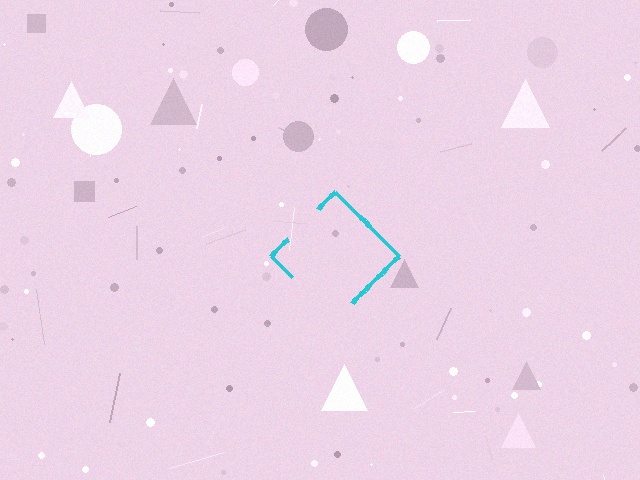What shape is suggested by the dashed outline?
The dashed outline suggests a diamond.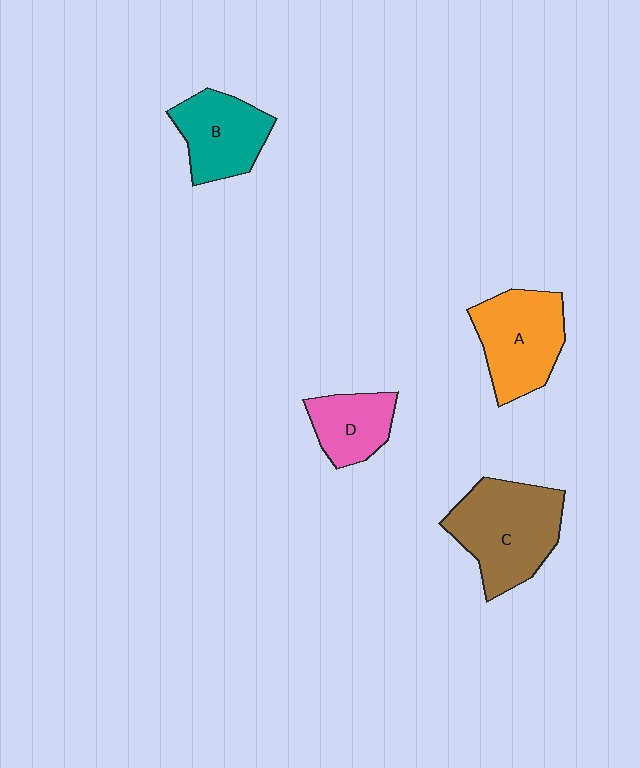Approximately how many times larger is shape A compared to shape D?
Approximately 1.5 times.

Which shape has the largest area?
Shape C (brown).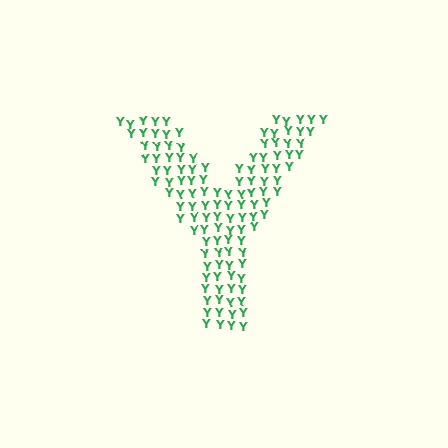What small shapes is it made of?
It is made of small letter Y's.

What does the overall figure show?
The overall figure shows the letter Y.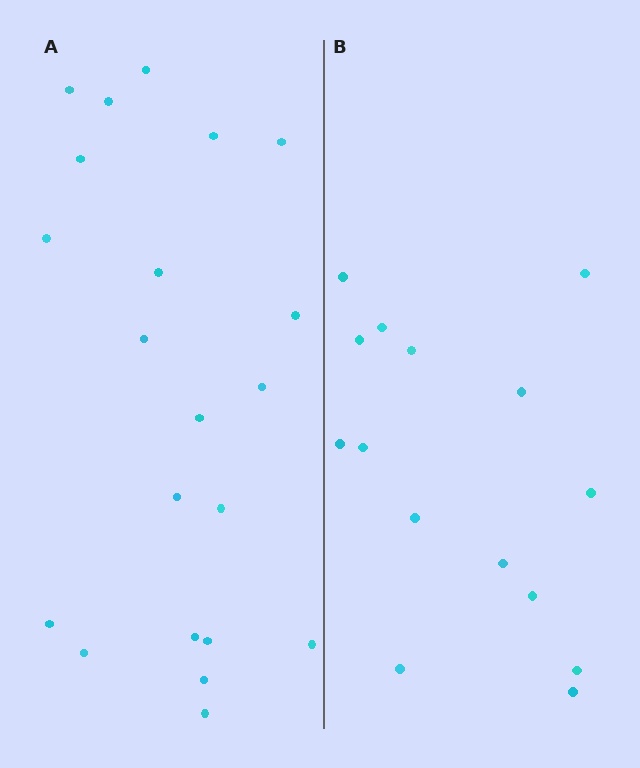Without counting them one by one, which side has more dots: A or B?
Region A (the left region) has more dots.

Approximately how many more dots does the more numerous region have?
Region A has about 6 more dots than region B.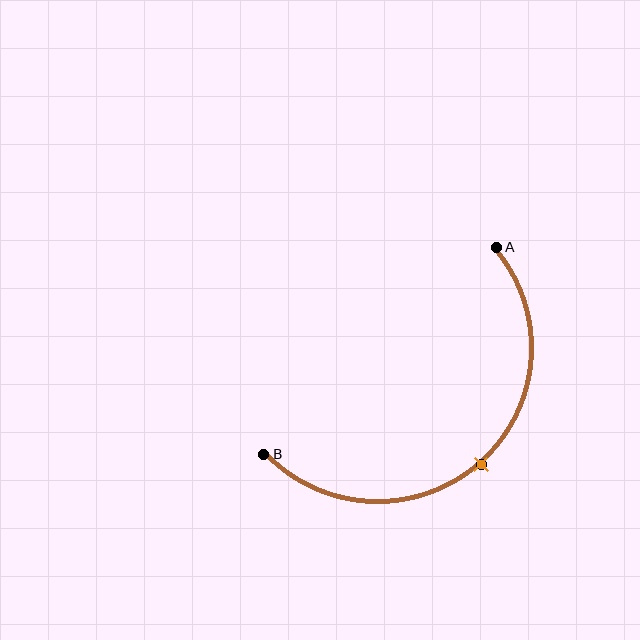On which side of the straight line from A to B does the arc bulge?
The arc bulges below and to the right of the straight line connecting A and B.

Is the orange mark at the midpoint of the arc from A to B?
Yes. The orange mark lies on the arc at equal arc-length from both A and B — it is the arc midpoint.